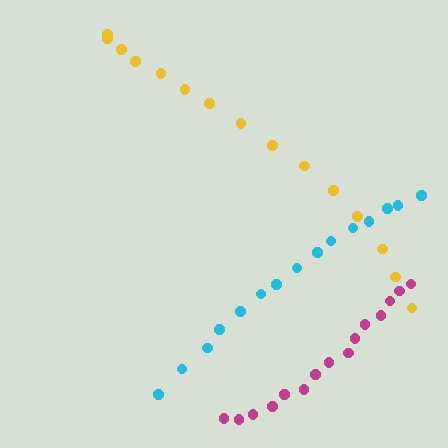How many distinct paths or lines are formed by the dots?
There are 3 distinct paths.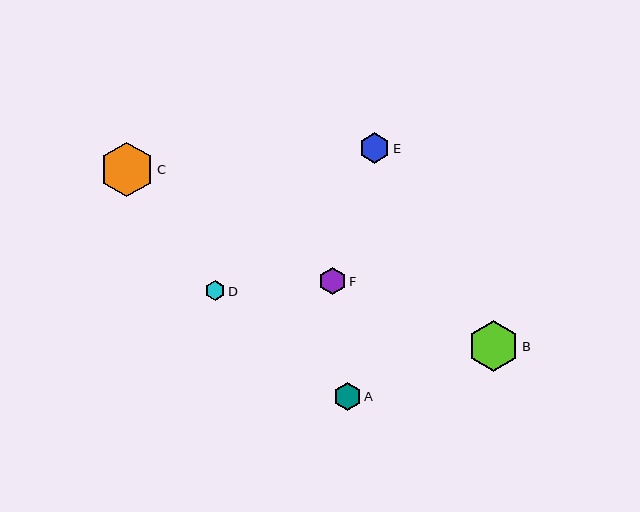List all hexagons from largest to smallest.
From largest to smallest: C, B, E, A, F, D.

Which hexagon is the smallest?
Hexagon D is the smallest with a size of approximately 20 pixels.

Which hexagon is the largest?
Hexagon C is the largest with a size of approximately 54 pixels.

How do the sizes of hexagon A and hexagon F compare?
Hexagon A and hexagon F are approximately the same size.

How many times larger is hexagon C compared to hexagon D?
Hexagon C is approximately 2.7 times the size of hexagon D.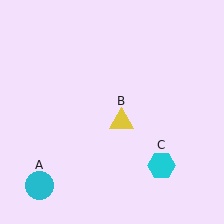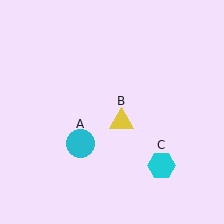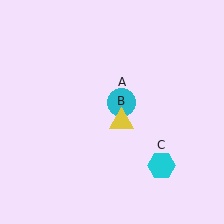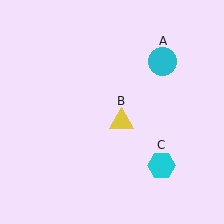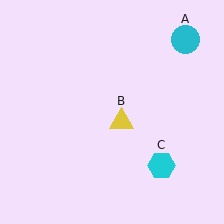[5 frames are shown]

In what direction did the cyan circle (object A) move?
The cyan circle (object A) moved up and to the right.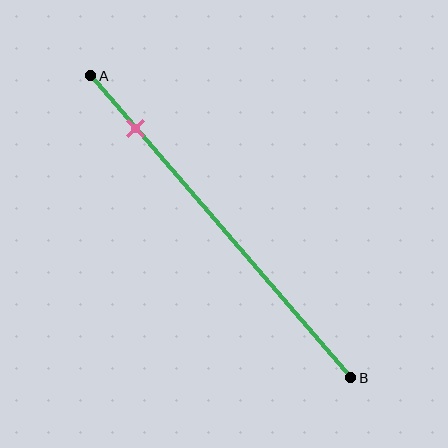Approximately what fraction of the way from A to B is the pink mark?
The pink mark is approximately 15% of the way from A to B.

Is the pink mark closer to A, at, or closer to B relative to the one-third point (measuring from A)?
The pink mark is closer to point A than the one-third point of segment AB.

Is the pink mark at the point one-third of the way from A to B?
No, the mark is at about 15% from A, not at the 33% one-third point.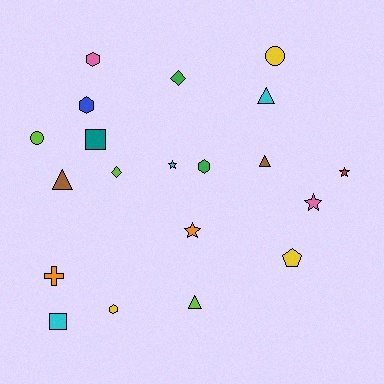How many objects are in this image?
There are 20 objects.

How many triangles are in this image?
There are 4 triangles.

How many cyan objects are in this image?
There are 3 cyan objects.